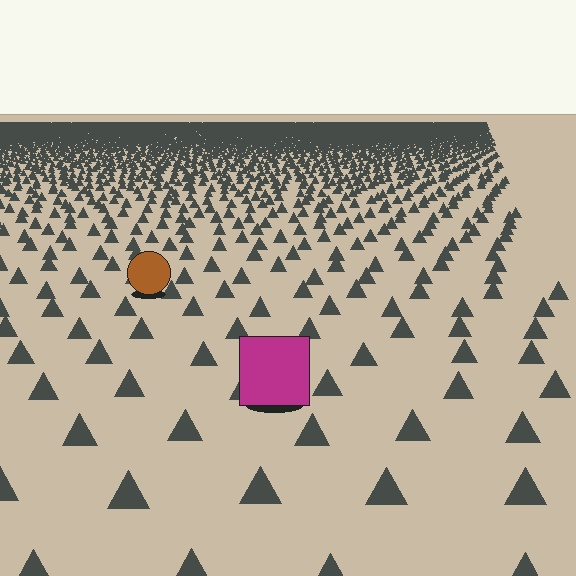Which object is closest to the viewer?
The magenta square is closest. The texture marks near it are larger and more spread out.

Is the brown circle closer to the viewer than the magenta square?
No. The magenta square is closer — you can tell from the texture gradient: the ground texture is coarser near it.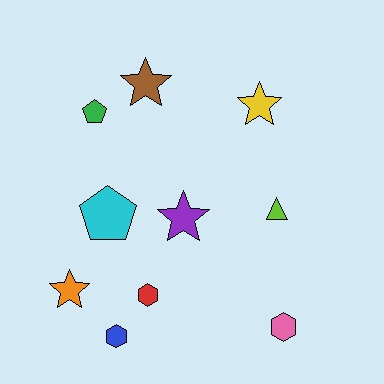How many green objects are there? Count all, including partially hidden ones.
There is 1 green object.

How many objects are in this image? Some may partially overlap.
There are 10 objects.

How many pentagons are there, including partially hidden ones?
There are 2 pentagons.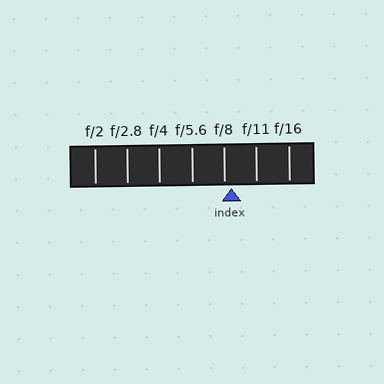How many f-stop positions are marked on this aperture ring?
There are 7 f-stop positions marked.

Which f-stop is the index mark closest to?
The index mark is closest to f/8.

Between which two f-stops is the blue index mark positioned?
The index mark is between f/8 and f/11.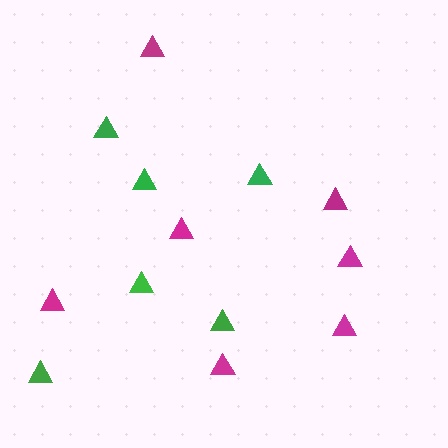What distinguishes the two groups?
There are 2 groups: one group of green triangles (6) and one group of magenta triangles (7).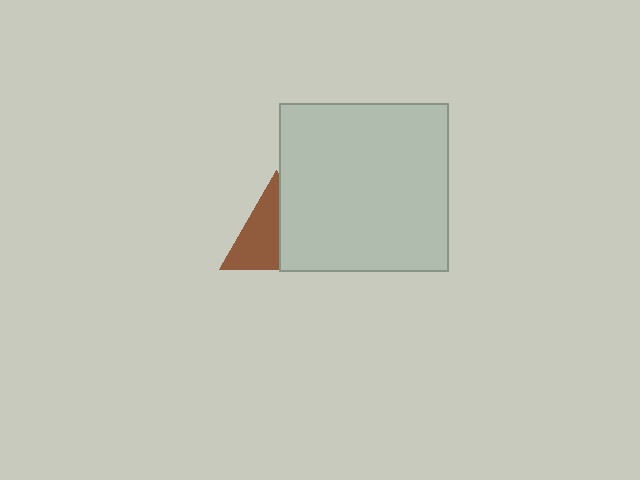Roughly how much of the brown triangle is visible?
About half of it is visible (roughly 55%).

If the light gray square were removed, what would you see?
You would see the complete brown triangle.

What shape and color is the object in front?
The object in front is a light gray square.